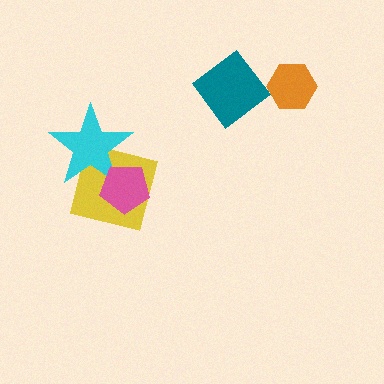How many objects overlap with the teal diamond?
0 objects overlap with the teal diamond.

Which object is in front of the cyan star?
The pink pentagon is in front of the cyan star.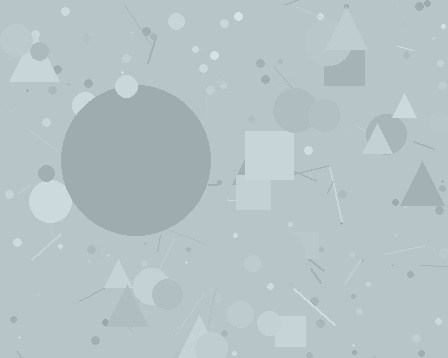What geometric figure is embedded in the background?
A circle is embedded in the background.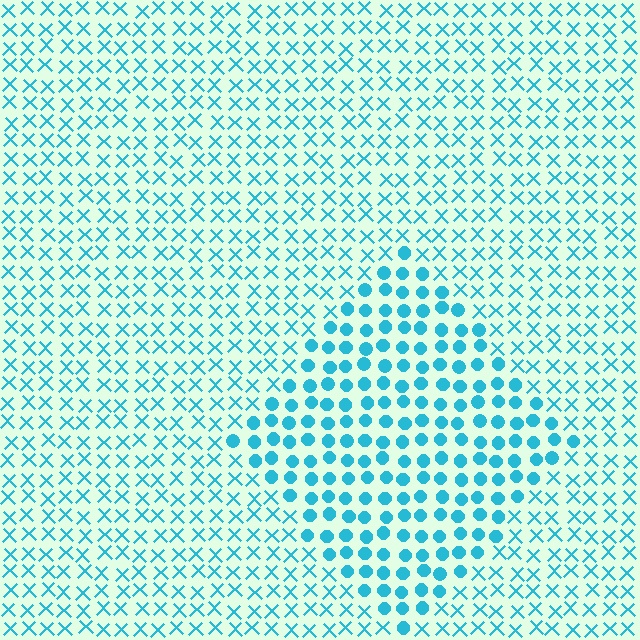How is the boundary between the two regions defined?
The boundary is defined by a change in element shape: circles inside vs. X marks outside. All elements share the same color and spacing.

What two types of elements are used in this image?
The image uses circles inside the diamond region and X marks outside it.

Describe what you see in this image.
The image is filled with small cyan elements arranged in a uniform grid. A diamond-shaped region contains circles, while the surrounding area contains X marks. The boundary is defined purely by the change in element shape.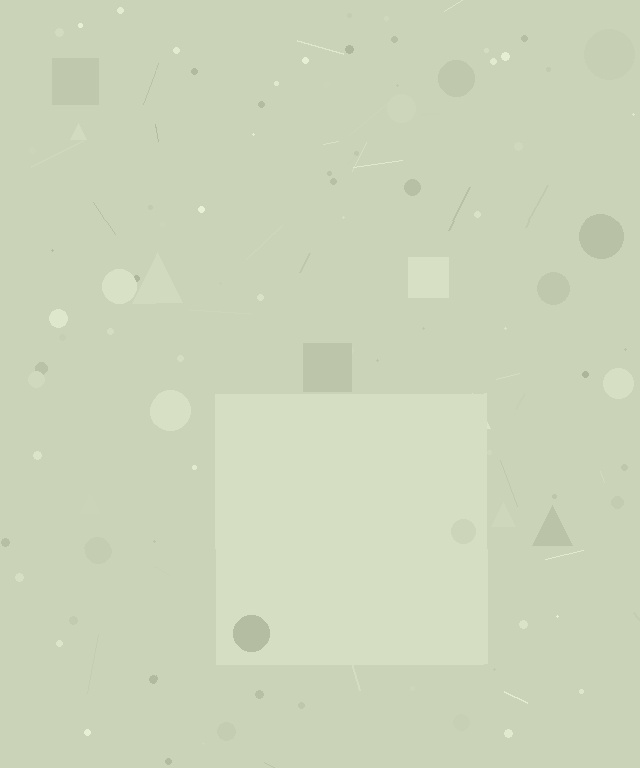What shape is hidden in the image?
A square is hidden in the image.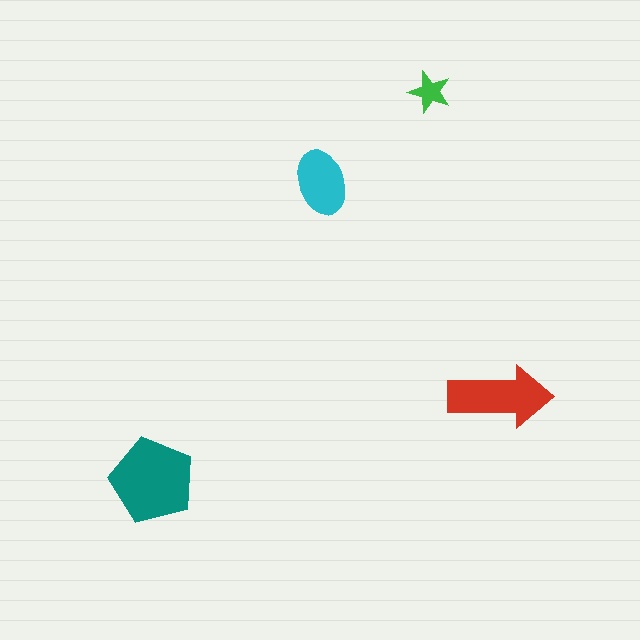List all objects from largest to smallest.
The teal pentagon, the red arrow, the cyan ellipse, the green star.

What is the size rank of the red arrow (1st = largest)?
2nd.